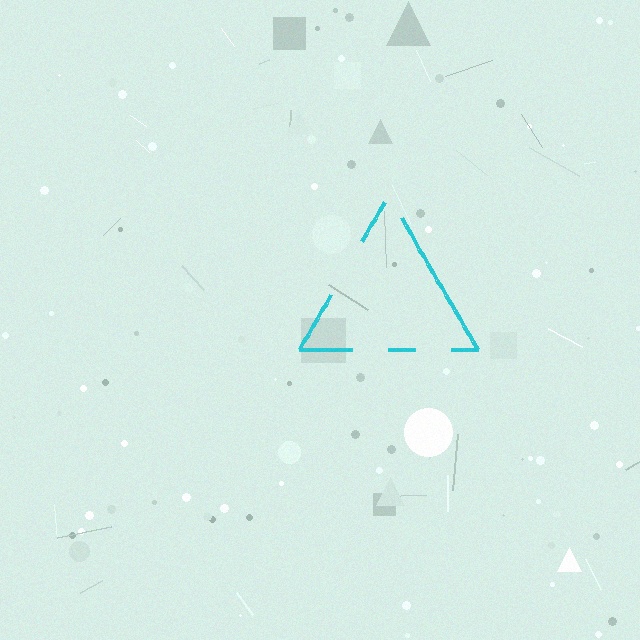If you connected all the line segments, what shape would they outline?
They would outline a triangle.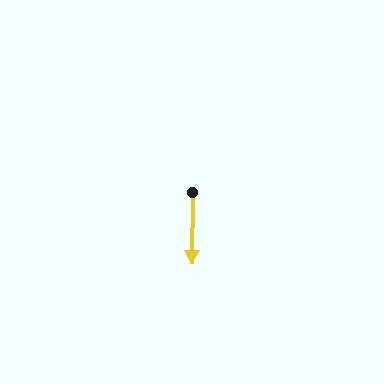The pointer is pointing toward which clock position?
Roughly 6 o'clock.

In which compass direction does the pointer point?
South.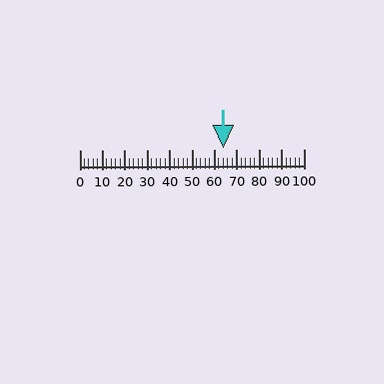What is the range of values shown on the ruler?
The ruler shows values from 0 to 100.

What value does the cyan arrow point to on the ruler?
The cyan arrow points to approximately 64.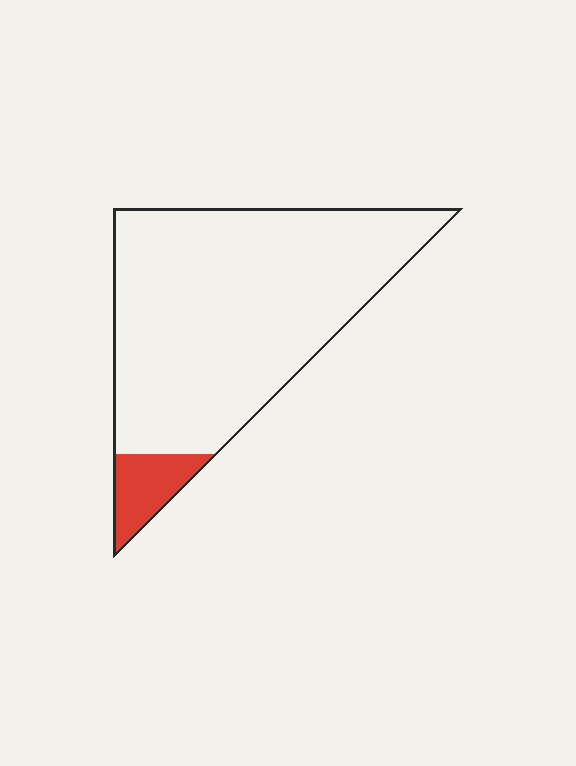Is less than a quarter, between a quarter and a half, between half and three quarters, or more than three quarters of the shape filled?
Less than a quarter.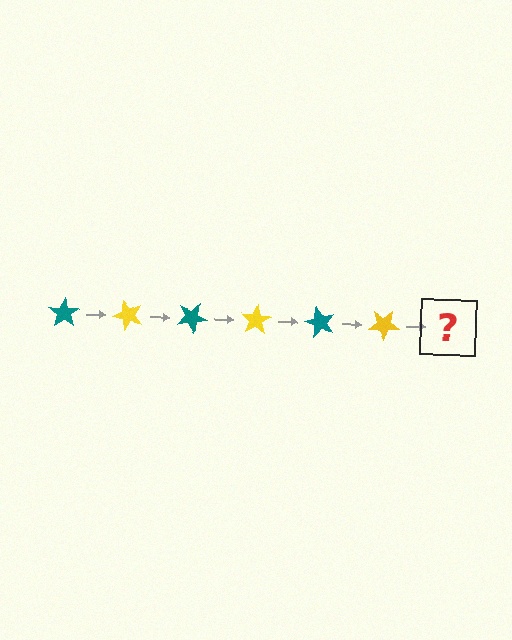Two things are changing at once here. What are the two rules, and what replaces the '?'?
The two rules are that it rotates 50 degrees each step and the color cycles through teal and yellow. The '?' should be a teal star, rotated 300 degrees from the start.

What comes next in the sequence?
The next element should be a teal star, rotated 300 degrees from the start.